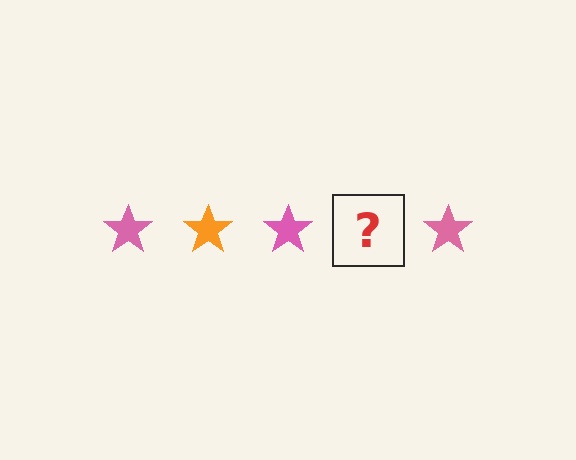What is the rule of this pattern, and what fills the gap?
The rule is that the pattern cycles through pink, orange stars. The gap should be filled with an orange star.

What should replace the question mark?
The question mark should be replaced with an orange star.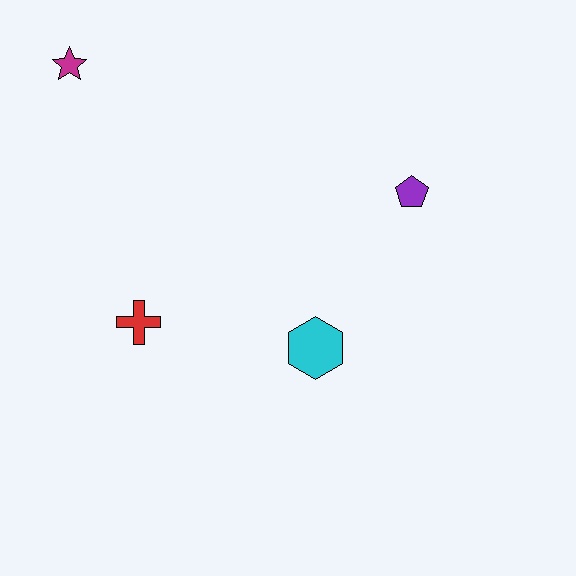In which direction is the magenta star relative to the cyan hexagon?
The magenta star is above the cyan hexagon.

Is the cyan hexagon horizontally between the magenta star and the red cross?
No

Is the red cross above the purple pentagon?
No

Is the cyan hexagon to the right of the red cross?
Yes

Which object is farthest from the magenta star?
The cyan hexagon is farthest from the magenta star.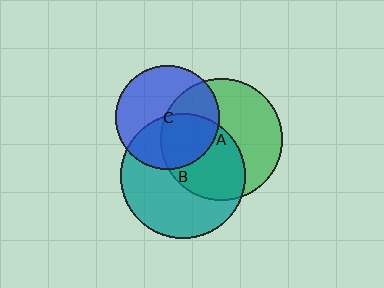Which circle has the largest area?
Circle B (teal).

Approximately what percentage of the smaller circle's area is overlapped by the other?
Approximately 45%.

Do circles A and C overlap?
Yes.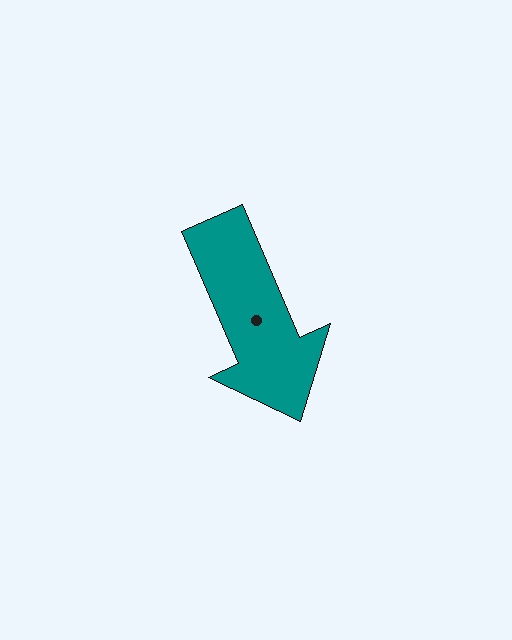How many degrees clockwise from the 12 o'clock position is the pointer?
Approximately 156 degrees.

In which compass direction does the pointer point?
Southeast.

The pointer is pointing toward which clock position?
Roughly 5 o'clock.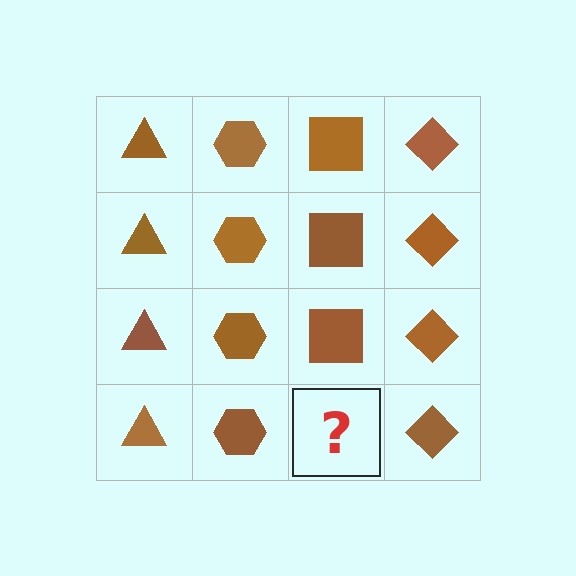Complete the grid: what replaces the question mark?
The question mark should be replaced with a brown square.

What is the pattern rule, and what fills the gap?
The rule is that each column has a consistent shape. The gap should be filled with a brown square.